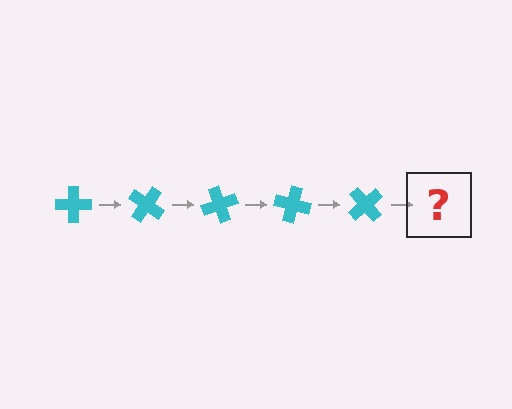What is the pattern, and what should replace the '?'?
The pattern is that the cross rotates 35 degrees each step. The '?' should be a cyan cross rotated 175 degrees.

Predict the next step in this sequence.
The next step is a cyan cross rotated 175 degrees.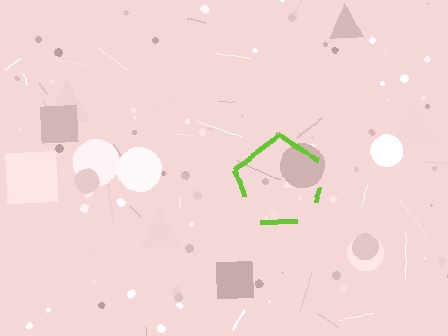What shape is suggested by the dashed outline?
The dashed outline suggests a pentagon.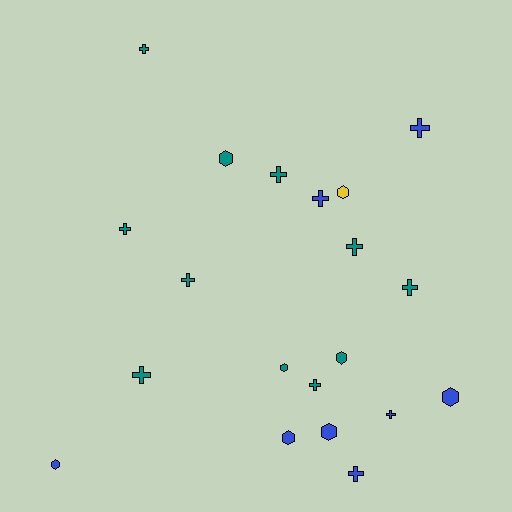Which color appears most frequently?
Teal, with 11 objects.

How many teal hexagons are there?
There are 3 teal hexagons.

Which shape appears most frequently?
Cross, with 12 objects.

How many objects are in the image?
There are 20 objects.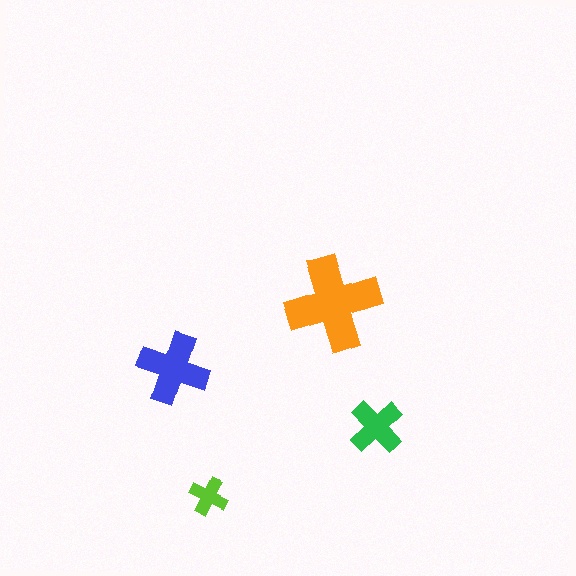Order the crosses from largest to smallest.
the orange one, the blue one, the green one, the lime one.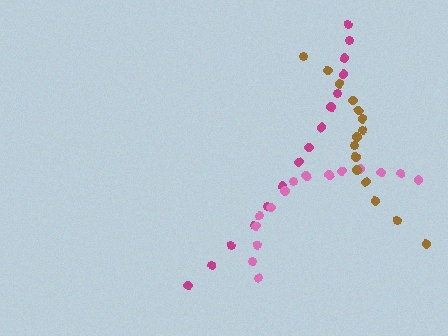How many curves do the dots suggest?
There are 3 distinct paths.